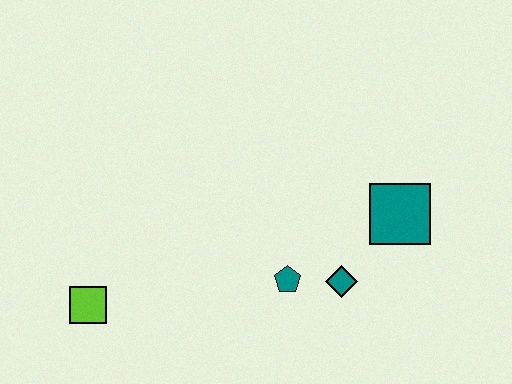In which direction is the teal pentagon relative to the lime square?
The teal pentagon is to the right of the lime square.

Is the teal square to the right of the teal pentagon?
Yes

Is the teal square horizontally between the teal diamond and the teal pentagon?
No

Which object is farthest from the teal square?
The lime square is farthest from the teal square.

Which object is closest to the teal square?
The teal diamond is closest to the teal square.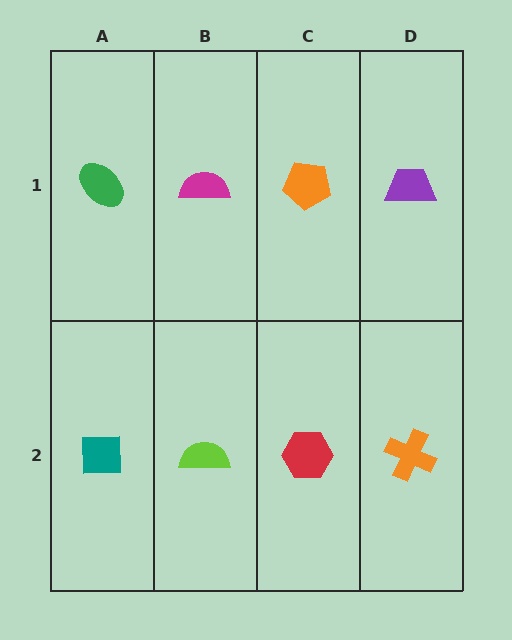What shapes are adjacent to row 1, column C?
A red hexagon (row 2, column C), a magenta semicircle (row 1, column B), a purple trapezoid (row 1, column D).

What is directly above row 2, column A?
A green ellipse.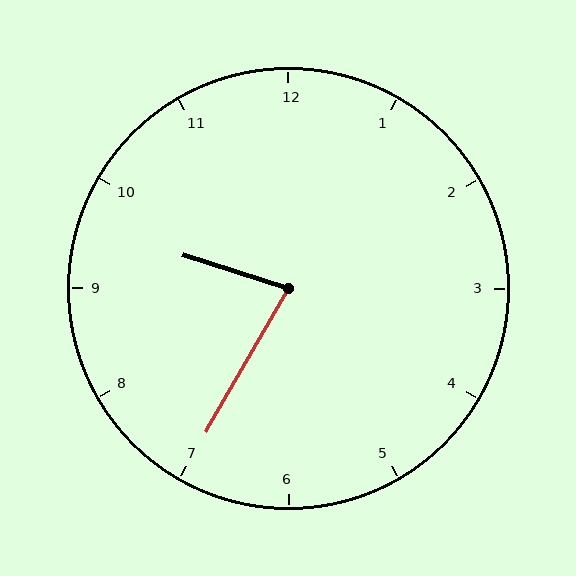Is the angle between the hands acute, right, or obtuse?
It is acute.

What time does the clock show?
9:35.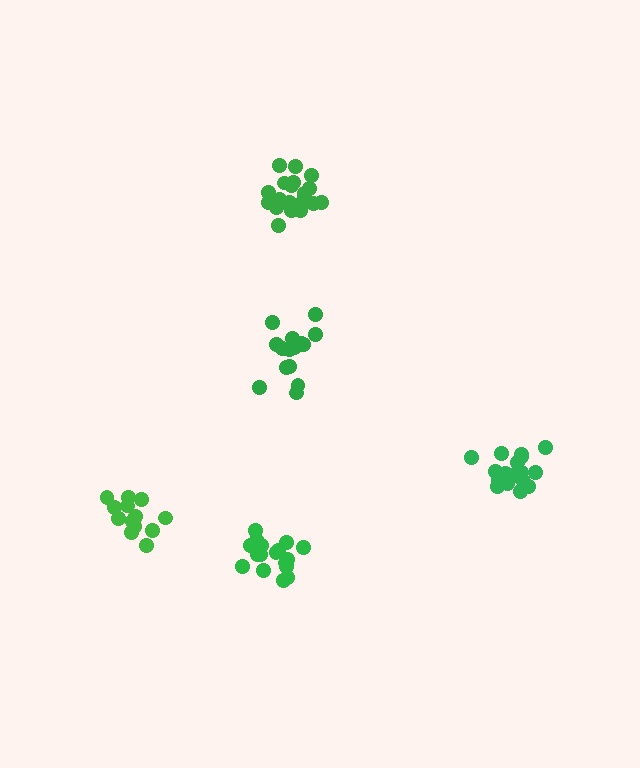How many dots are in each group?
Group 1: 15 dots, Group 2: 17 dots, Group 3: 13 dots, Group 4: 19 dots, Group 5: 18 dots (82 total).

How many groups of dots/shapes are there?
There are 5 groups.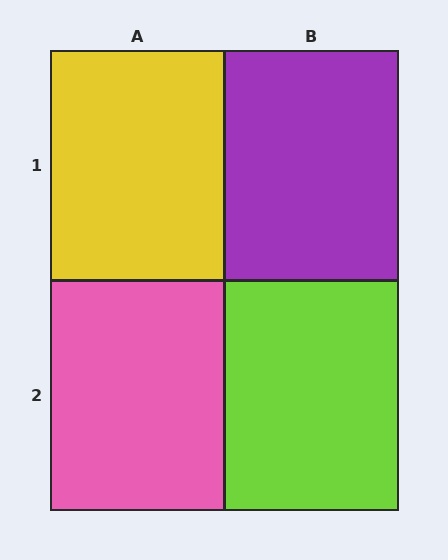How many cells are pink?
1 cell is pink.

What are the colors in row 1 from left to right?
Yellow, purple.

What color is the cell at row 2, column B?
Lime.